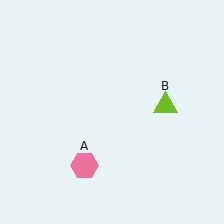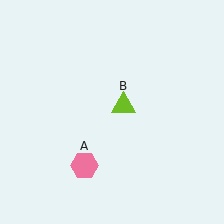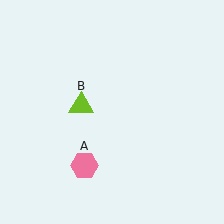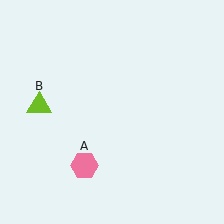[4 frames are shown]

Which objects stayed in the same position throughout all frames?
Pink hexagon (object A) remained stationary.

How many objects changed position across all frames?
1 object changed position: lime triangle (object B).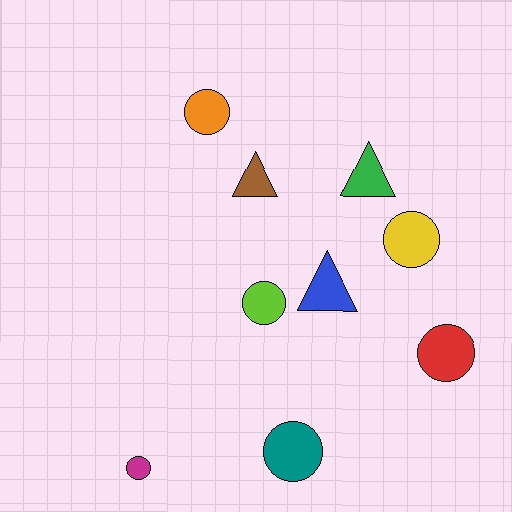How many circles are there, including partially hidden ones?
There are 6 circles.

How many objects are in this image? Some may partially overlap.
There are 9 objects.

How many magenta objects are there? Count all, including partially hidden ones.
There is 1 magenta object.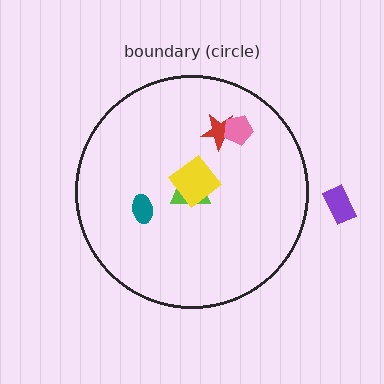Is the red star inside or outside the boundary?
Inside.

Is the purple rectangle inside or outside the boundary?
Outside.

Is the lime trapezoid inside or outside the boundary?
Inside.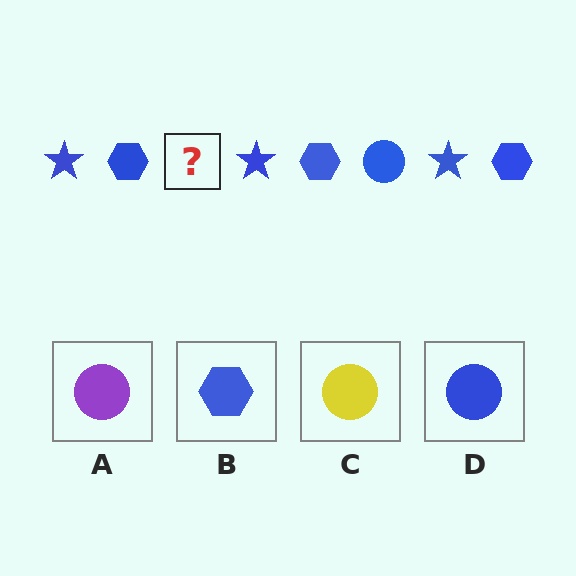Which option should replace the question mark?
Option D.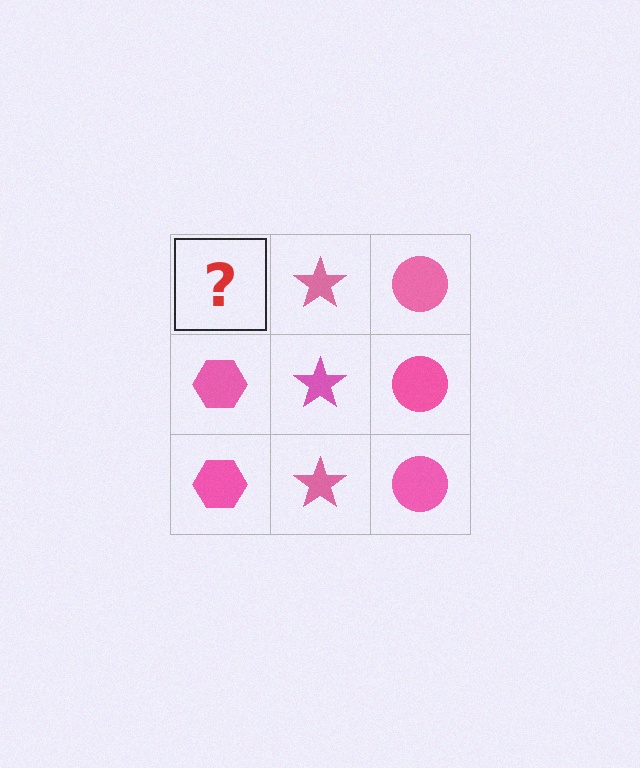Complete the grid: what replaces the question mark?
The question mark should be replaced with a pink hexagon.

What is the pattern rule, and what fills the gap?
The rule is that each column has a consistent shape. The gap should be filled with a pink hexagon.